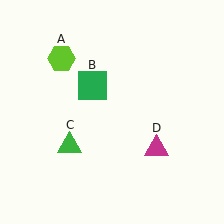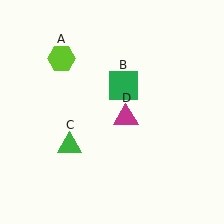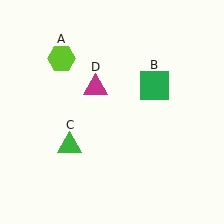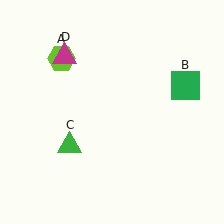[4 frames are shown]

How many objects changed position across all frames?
2 objects changed position: green square (object B), magenta triangle (object D).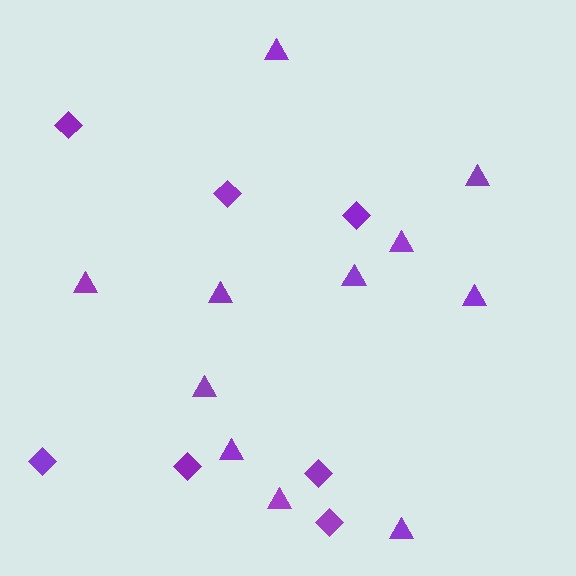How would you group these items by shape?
There are 2 groups: one group of triangles (11) and one group of diamonds (7).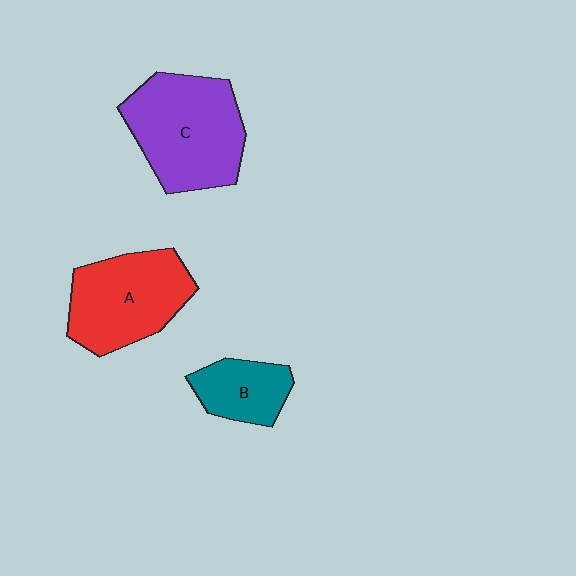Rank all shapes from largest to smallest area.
From largest to smallest: C (purple), A (red), B (teal).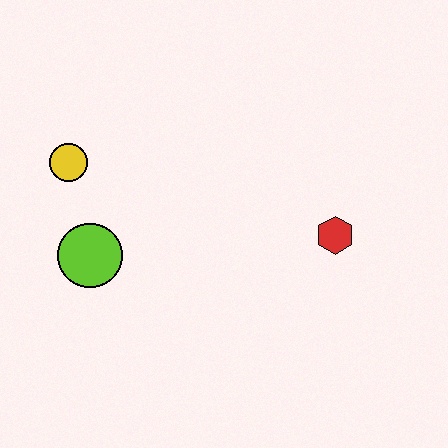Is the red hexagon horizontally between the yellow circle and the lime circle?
No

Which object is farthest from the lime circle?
The red hexagon is farthest from the lime circle.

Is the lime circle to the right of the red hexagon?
No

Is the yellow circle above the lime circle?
Yes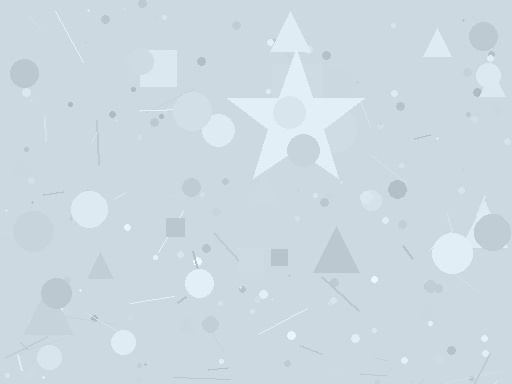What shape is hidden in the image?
A star is hidden in the image.